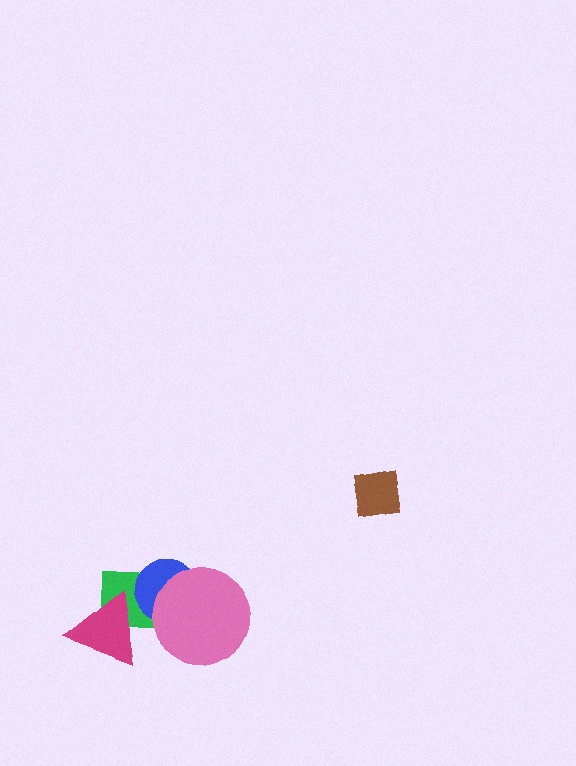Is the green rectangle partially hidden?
Yes, it is partially covered by another shape.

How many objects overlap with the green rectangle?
3 objects overlap with the green rectangle.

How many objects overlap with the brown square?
0 objects overlap with the brown square.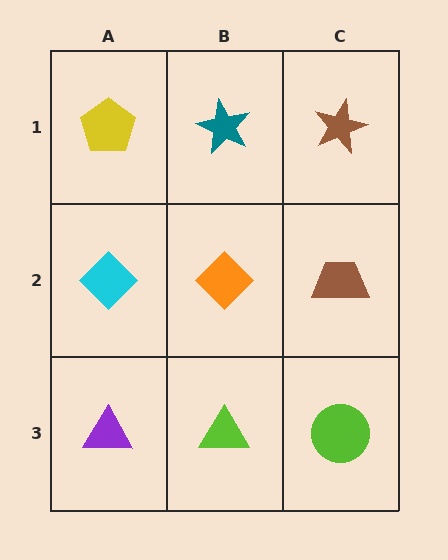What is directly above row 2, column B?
A teal star.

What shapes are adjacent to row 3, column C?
A brown trapezoid (row 2, column C), a lime triangle (row 3, column B).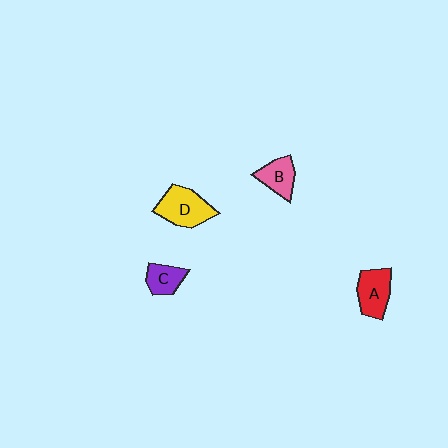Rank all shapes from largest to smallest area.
From largest to smallest: D (yellow), A (red), B (pink), C (purple).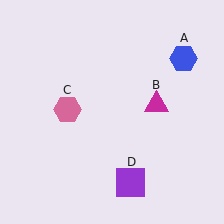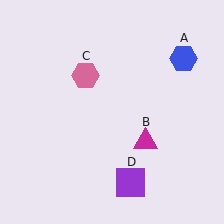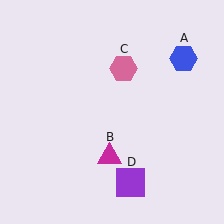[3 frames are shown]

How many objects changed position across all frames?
2 objects changed position: magenta triangle (object B), pink hexagon (object C).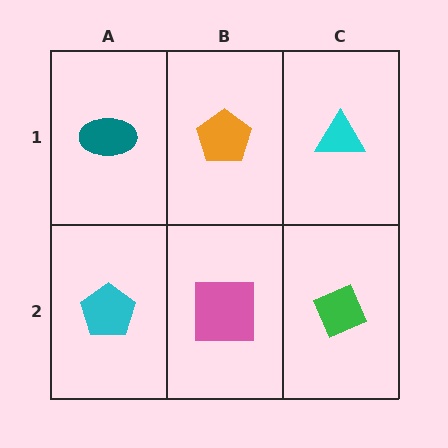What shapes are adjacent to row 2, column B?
An orange pentagon (row 1, column B), a cyan pentagon (row 2, column A), a green diamond (row 2, column C).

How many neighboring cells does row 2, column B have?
3.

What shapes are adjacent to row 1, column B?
A pink square (row 2, column B), a teal ellipse (row 1, column A), a cyan triangle (row 1, column C).